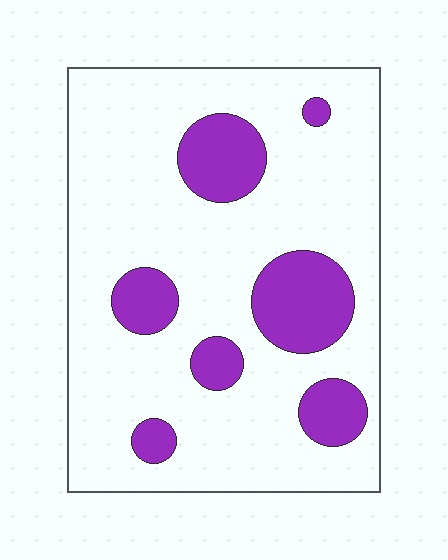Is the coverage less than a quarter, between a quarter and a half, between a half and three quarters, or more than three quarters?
Less than a quarter.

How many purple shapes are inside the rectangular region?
7.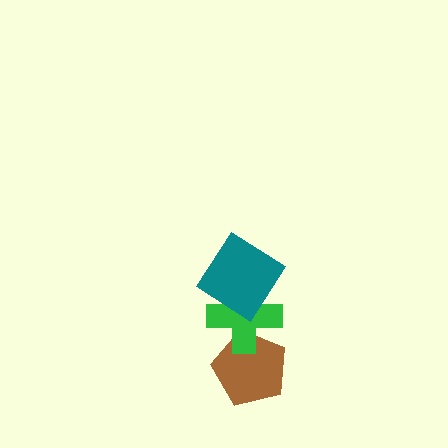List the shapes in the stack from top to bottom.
From top to bottom: the teal diamond, the green cross, the brown pentagon.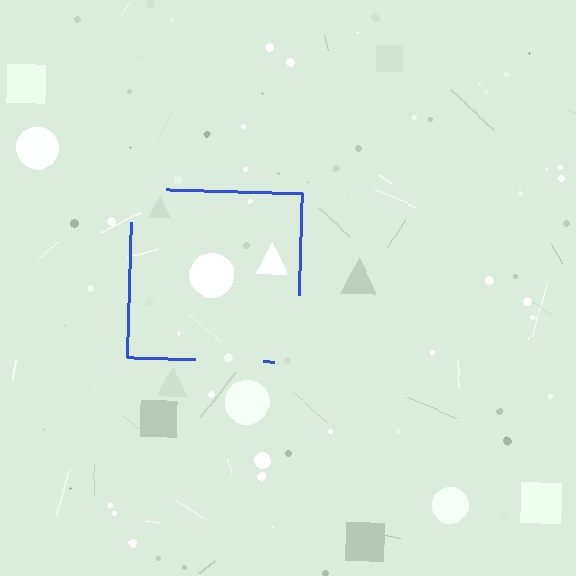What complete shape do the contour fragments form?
The contour fragments form a square.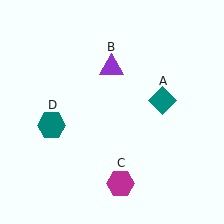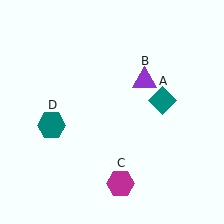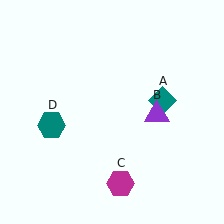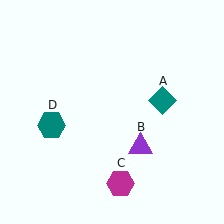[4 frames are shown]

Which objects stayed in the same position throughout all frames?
Teal diamond (object A) and magenta hexagon (object C) and teal hexagon (object D) remained stationary.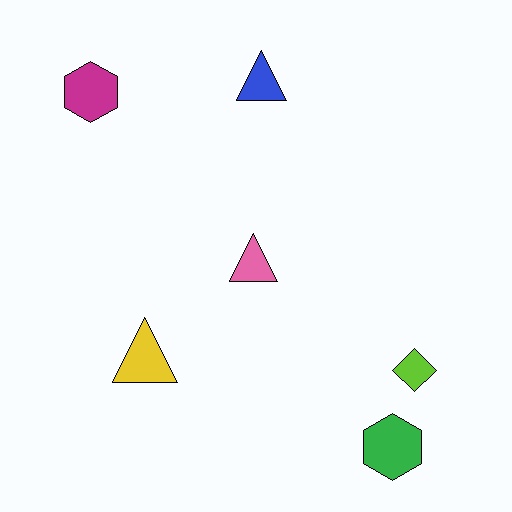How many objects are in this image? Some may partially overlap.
There are 6 objects.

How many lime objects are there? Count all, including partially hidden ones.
There is 1 lime object.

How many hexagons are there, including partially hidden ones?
There are 2 hexagons.